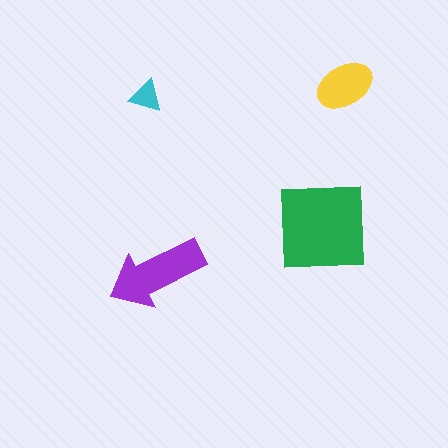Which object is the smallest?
The cyan triangle.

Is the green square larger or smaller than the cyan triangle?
Larger.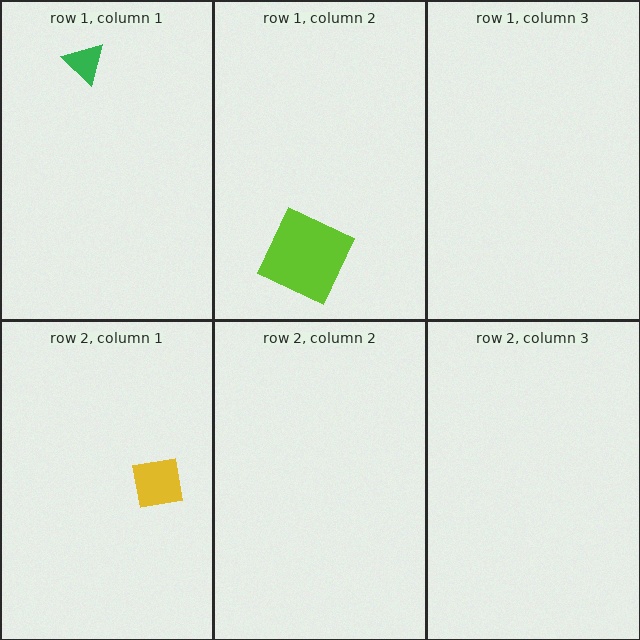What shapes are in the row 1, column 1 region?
The green triangle.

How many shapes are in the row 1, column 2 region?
1.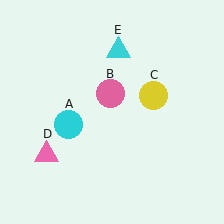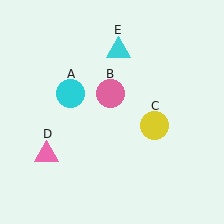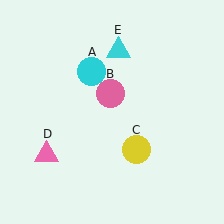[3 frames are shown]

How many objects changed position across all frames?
2 objects changed position: cyan circle (object A), yellow circle (object C).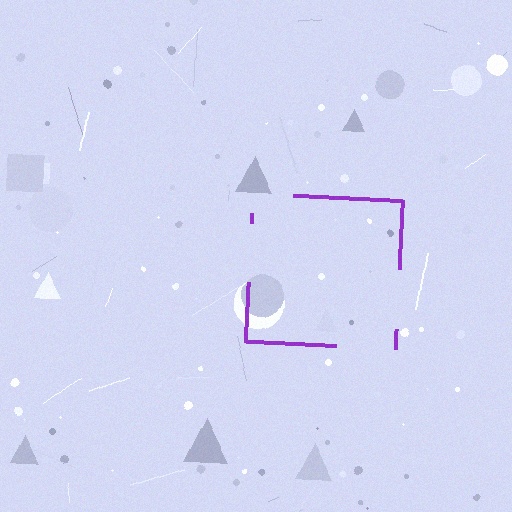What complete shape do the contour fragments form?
The contour fragments form a square.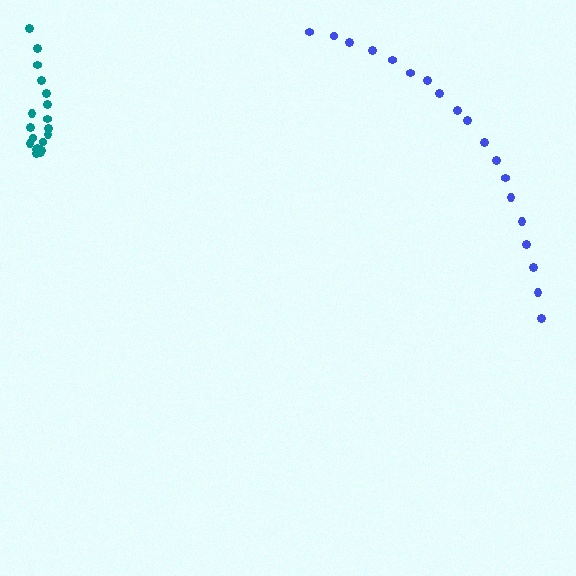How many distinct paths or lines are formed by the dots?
There are 2 distinct paths.